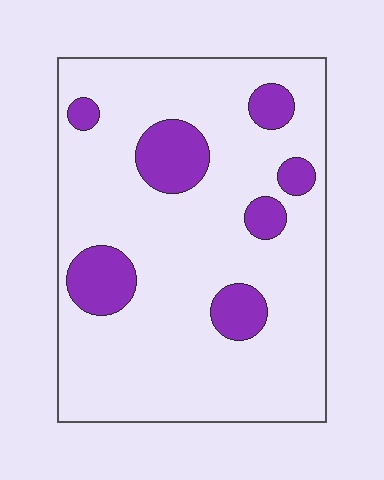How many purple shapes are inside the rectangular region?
7.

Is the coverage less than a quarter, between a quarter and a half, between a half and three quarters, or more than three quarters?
Less than a quarter.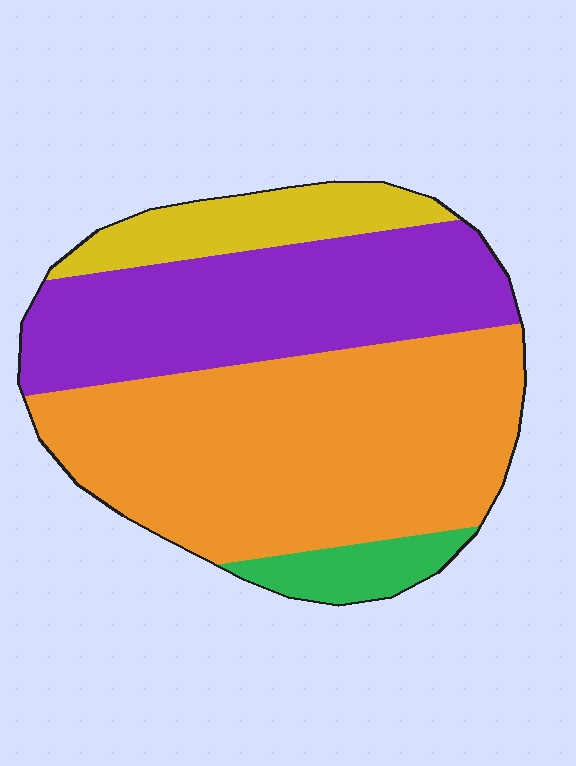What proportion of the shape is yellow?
Yellow covers 12% of the shape.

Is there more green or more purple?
Purple.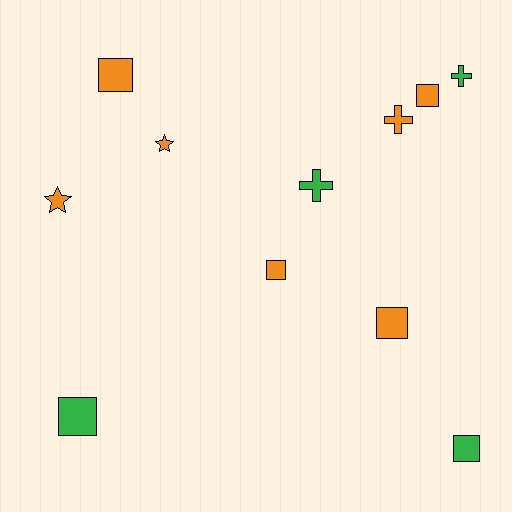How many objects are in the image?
There are 11 objects.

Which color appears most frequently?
Orange, with 7 objects.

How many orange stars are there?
There are 2 orange stars.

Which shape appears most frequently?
Square, with 6 objects.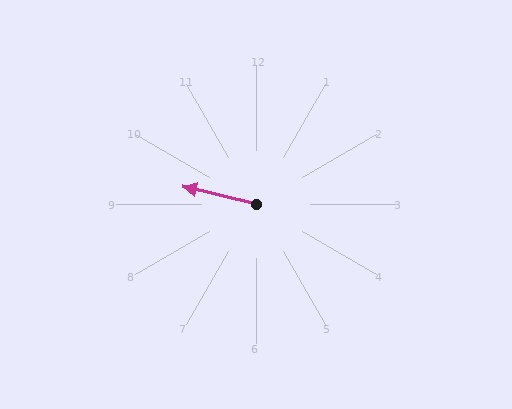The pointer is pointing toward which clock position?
Roughly 9 o'clock.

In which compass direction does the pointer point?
West.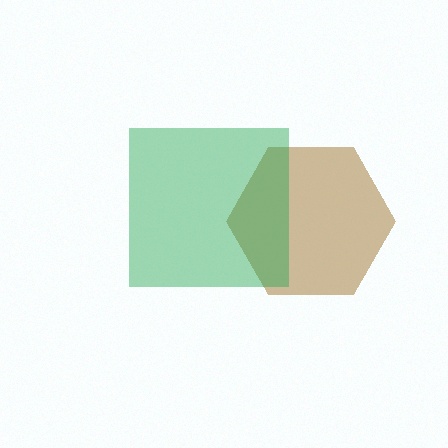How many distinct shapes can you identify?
There are 2 distinct shapes: a brown hexagon, a green square.